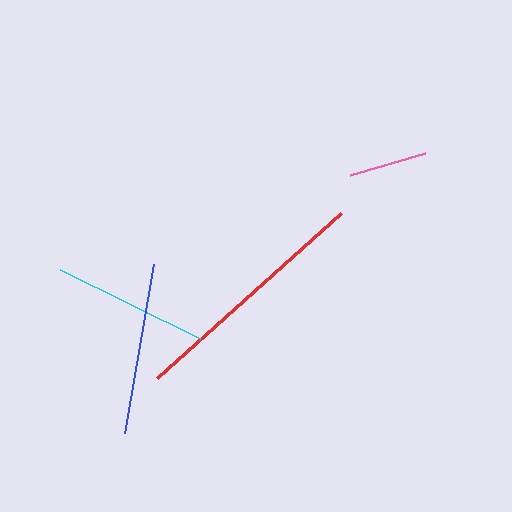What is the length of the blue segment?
The blue segment is approximately 172 pixels long.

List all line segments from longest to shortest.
From longest to shortest: red, blue, cyan, pink.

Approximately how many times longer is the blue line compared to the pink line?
The blue line is approximately 2.2 times the length of the pink line.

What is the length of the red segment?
The red segment is approximately 248 pixels long.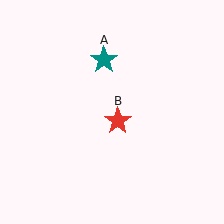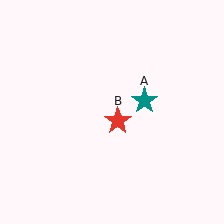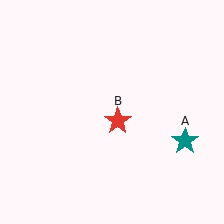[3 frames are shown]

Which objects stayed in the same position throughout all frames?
Red star (object B) remained stationary.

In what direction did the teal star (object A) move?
The teal star (object A) moved down and to the right.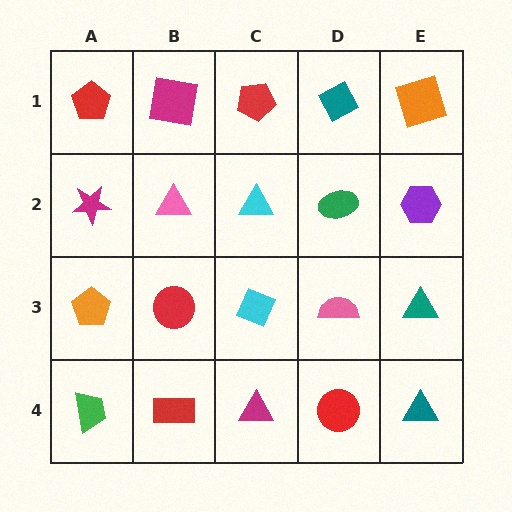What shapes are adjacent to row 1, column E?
A purple hexagon (row 2, column E), a teal diamond (row 1, column D).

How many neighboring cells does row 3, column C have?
4.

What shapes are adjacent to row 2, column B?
A magenta square (row 1, column B), a red circle (row 3, column B), a magenta star (row 2, column A), a cyan triangle (row 2, column C).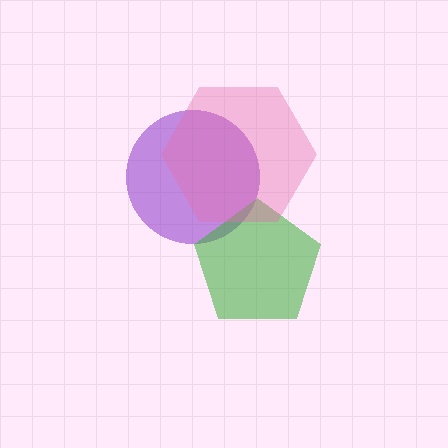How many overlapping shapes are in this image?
There are 3 overlapping shapes in the image.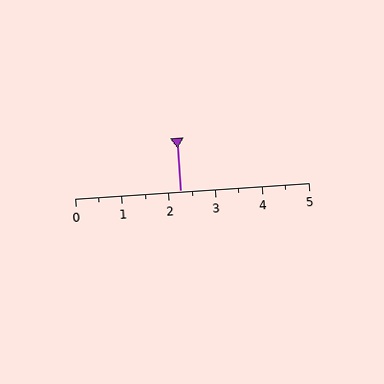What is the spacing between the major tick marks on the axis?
The major ticks are spaced 1 apart.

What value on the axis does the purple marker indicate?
The marker indicates approximately 2.2.